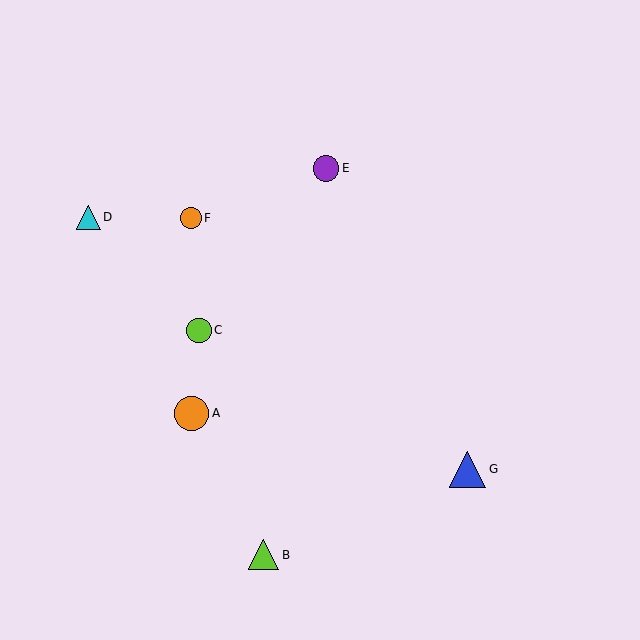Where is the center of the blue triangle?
The center of the blue triangle is at (468, 469).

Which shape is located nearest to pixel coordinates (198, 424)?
The orange circle (labeled A) at (192, 413) is nearest to that location.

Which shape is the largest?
The blue triangle (labeled G) is the largest.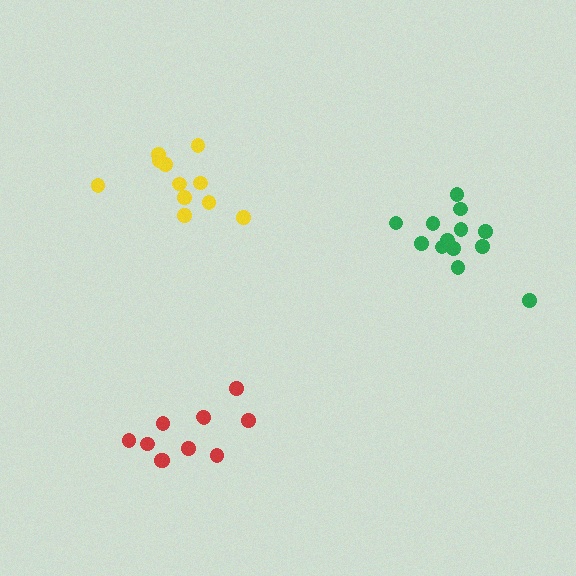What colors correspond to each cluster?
The clusters are colored: green, red, yellow.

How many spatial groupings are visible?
There are 3 spatial groupings.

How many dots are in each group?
Group 1: 13 dots, Group 2: 11 dots, Group 3: 11 dots (35 total).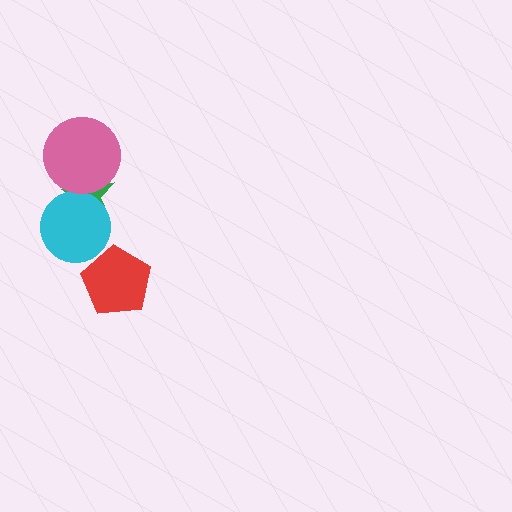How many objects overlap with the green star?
2 objects overlap with the green star.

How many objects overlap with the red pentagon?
0 objects overlap with the red pentagon.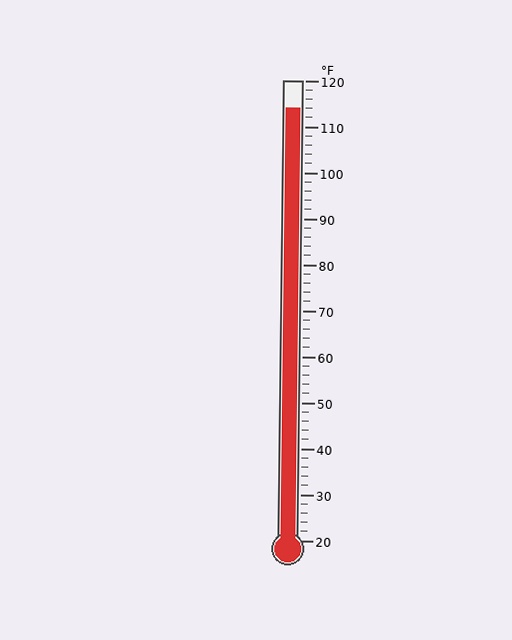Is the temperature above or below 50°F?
The temperature is above 50°F.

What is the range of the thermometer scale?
The thermometer scale ranges from 20°F to 120°F.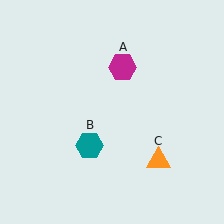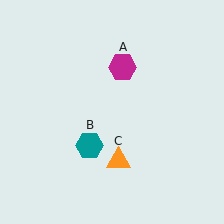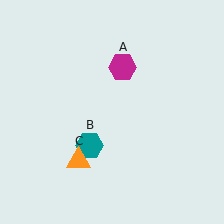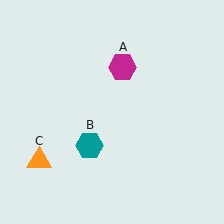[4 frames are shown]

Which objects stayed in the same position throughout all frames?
Magenta hexagon (object A) and teal hexagon (object B) remained stationary.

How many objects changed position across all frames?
1 object changed position: orange triangle (object C).